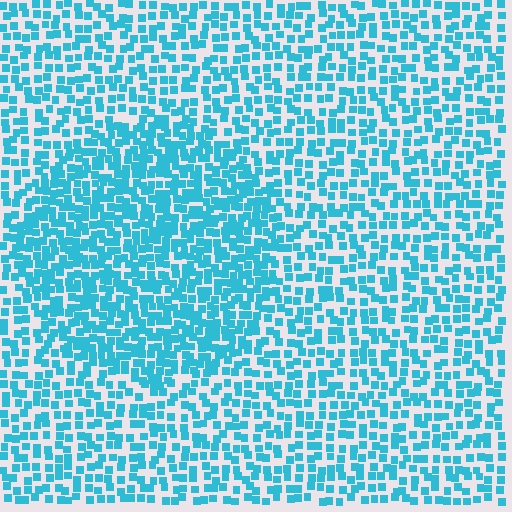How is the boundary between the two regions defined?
The boundary is defined by a change in element density (approximately 1.7x ratio). All elements are the same color, size, and shape.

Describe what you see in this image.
The image contains small cyan elements arranged at two different densities. A circle-shaped region is visible where the elements are more densely packed than the surrounding area.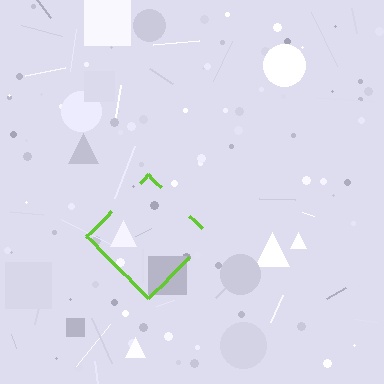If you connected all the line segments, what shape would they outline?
They would outline a diamond.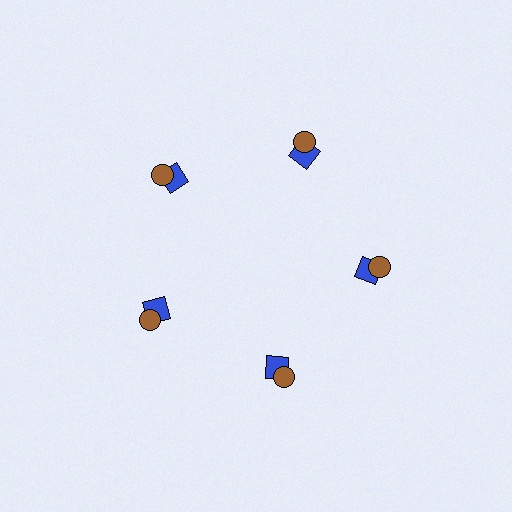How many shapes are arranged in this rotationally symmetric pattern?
There are 10 shapes, arranged in 5 groups of 2.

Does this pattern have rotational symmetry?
Yes, this pattern has 5-fold rotational symmetry. It looks the same after rotating 72 degrees around the center.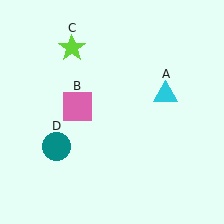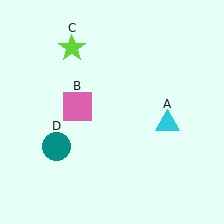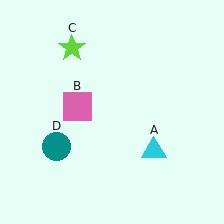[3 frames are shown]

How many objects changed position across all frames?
1 object changed position: cyan triangle (object A).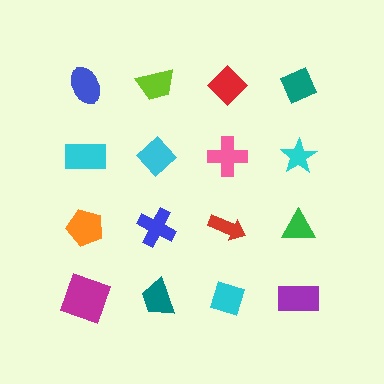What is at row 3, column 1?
An orange pentagon.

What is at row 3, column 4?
A green triangle.